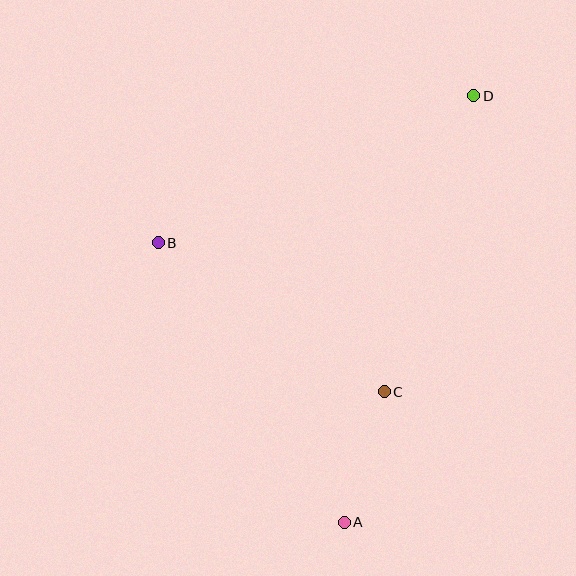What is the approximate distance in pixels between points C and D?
The distance between C and D is approximately 309 pixels.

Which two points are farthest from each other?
Points A and D are farthest from each other.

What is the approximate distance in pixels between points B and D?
The distance between B and D is approximately 348 pixels.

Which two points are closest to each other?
Points A and C are closest to each other.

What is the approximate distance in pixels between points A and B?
The distance between A and B is approximately 336 pixels.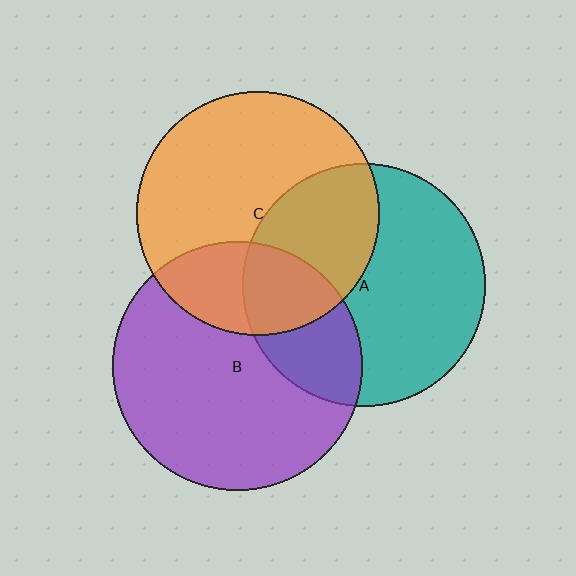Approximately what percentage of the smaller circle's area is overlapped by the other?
Approximately 30%.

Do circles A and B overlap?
Yes.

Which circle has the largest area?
Circle B (purple).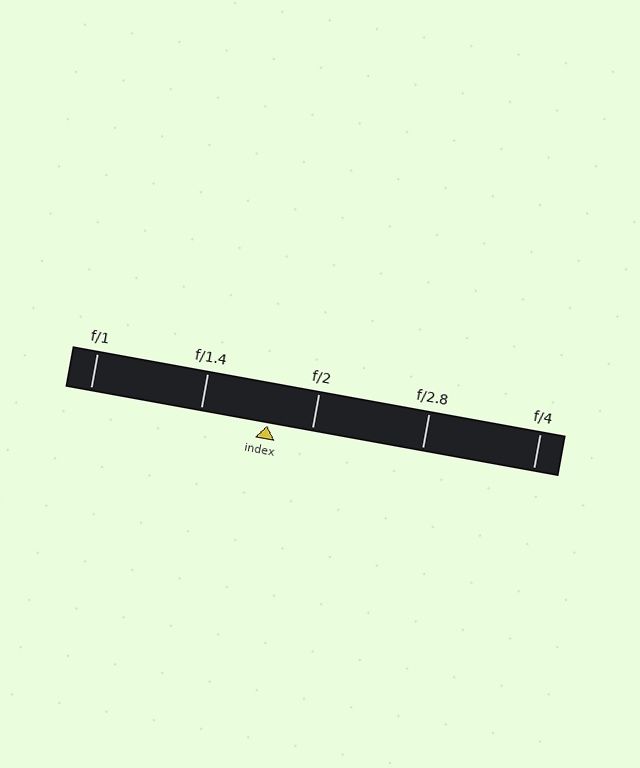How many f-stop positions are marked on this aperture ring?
There are 5 f-stop positions marked.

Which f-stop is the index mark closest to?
The index mark is closest to f/2.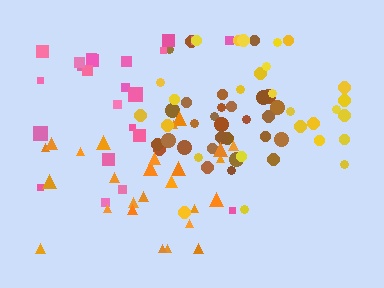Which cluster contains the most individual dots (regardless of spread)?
Brown (30).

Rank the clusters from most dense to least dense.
brown, yellow, pink, orange.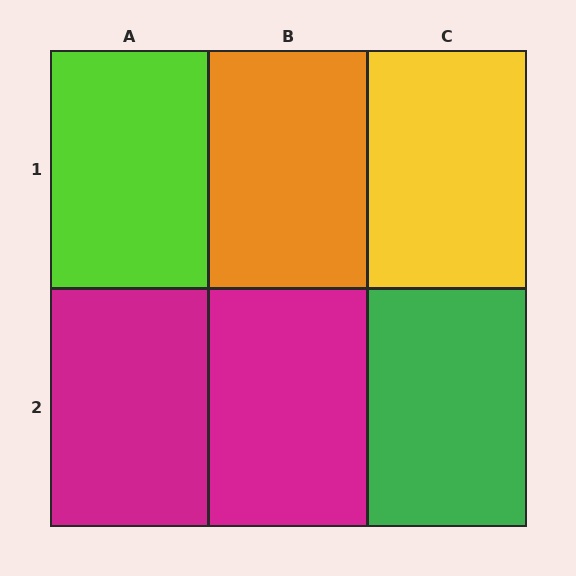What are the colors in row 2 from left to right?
Magenta, magenta, green.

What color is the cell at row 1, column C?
Yellow.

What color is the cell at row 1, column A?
Lime.